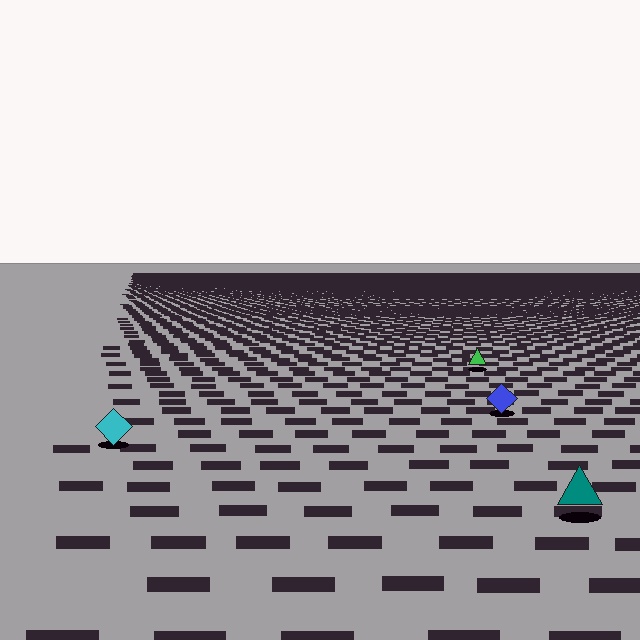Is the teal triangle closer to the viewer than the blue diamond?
Yes. The teal triangle is closer — you can tell from the texture gradient: the ground texture is coarser near it.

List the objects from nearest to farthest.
From nearest to farthest: the teal triangle, the cyan diamond, the blue diamond, the green triangle.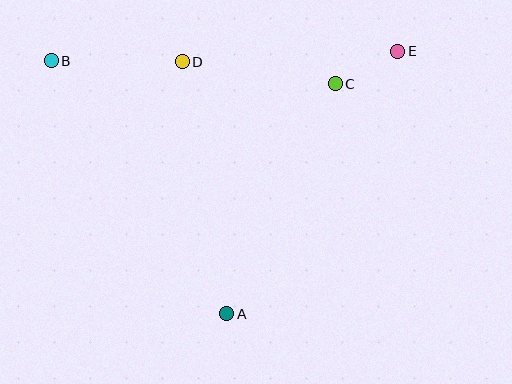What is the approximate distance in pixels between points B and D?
The distance between B and D is approximately 131 pixels.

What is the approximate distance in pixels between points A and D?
The distance between A and D is approximately 256 pixels.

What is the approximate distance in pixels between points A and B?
The distance between A and B is approximately 308 pixels.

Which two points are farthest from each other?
Points B and E are farthest from each other.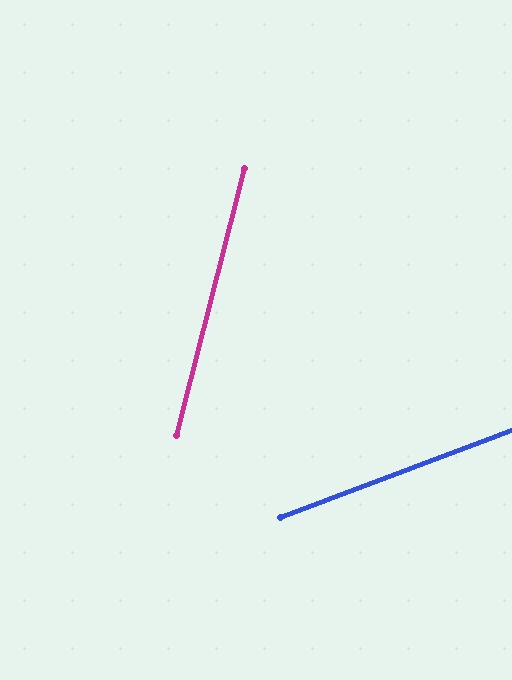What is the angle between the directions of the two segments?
Approximately 55 degrees.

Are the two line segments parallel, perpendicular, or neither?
Neither parallel nor perpendicular — they differ by about 55°.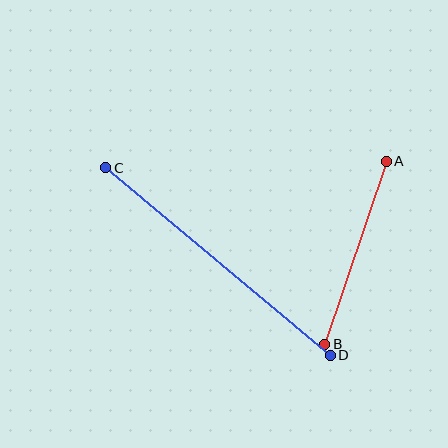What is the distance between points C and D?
The distance is approximately 292 pixels.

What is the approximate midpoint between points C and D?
The midpoint is at approximately (218, 261) pixels.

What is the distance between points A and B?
The distance is approximately 193 pixels.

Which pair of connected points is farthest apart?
Points C and D are farthest apart.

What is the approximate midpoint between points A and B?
The midpoint is at approximately (356, 253) pixels.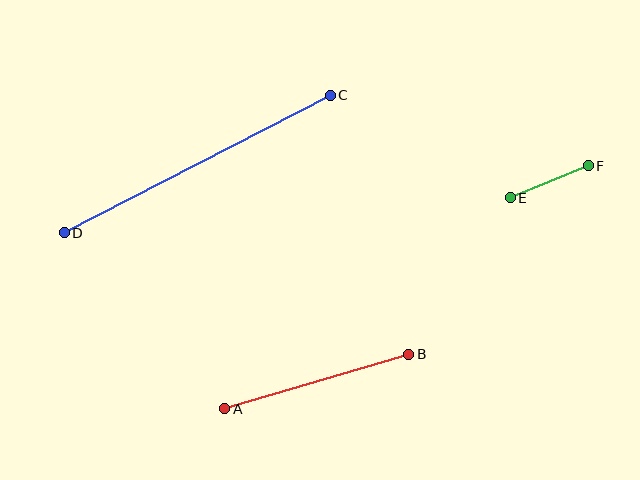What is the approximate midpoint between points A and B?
The midpoint is at approximately (317, 381) pixels.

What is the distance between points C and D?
The distance is approximately 299 pixels.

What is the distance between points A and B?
The distance is approximately 192 pixels.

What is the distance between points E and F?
The distance is approximately 84 pixels.